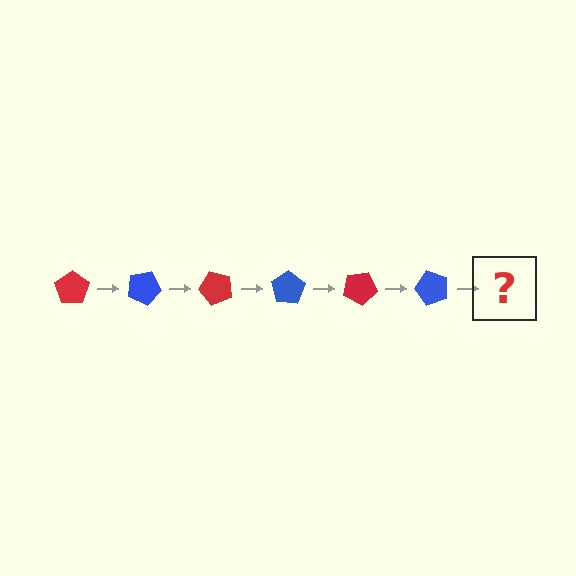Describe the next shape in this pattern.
It should be a red pentagon, rotated 150 degrees from the start.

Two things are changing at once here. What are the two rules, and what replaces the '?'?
The two rules are that it rotates 25 degrees each step and the color cycles through red and blue. The '?' should be a red pentagon, rotated 150 degrees from the start.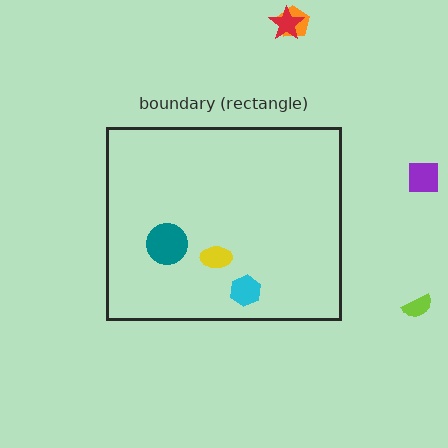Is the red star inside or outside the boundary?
Outside.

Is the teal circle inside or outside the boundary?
Inside.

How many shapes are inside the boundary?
3 inside, 4 outside.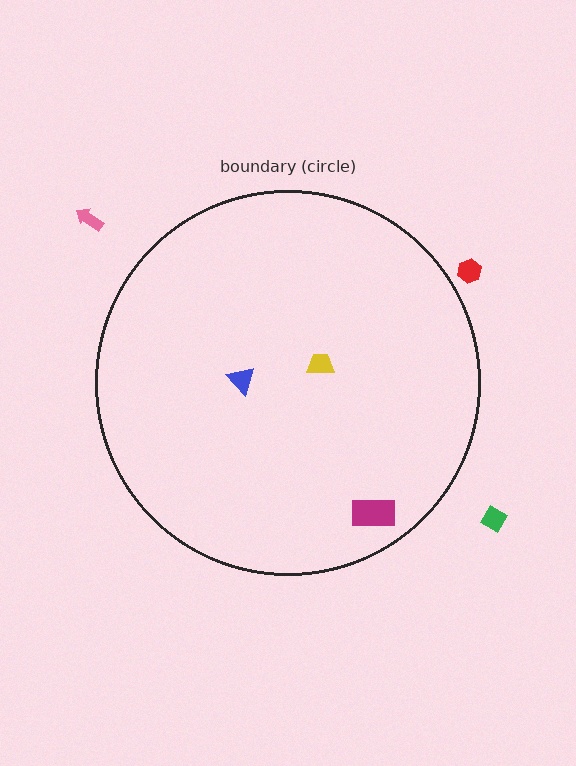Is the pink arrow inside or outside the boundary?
Outside.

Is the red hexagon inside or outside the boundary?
Outside.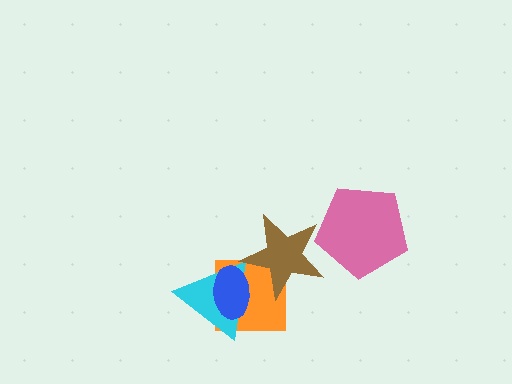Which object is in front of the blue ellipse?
The brown star is in front of the blue ellipse.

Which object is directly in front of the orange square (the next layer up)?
The cyan triangle is directly in front of the orange square.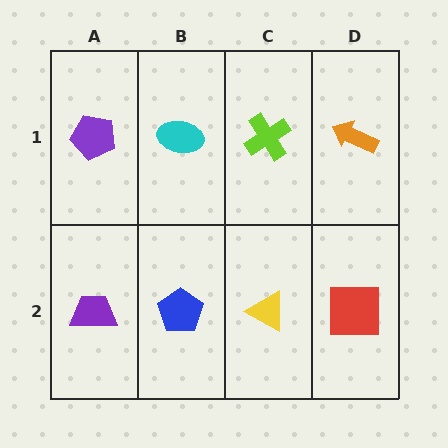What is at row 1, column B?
A cyan ellipse.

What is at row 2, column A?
A purple trapezoid.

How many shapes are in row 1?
4 shapes.